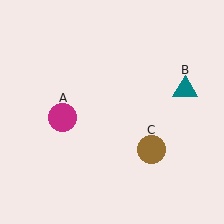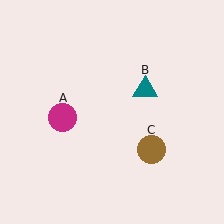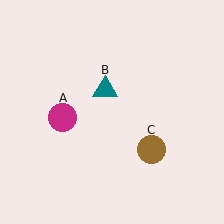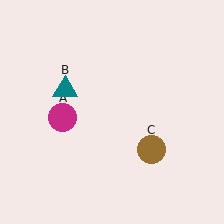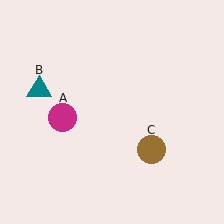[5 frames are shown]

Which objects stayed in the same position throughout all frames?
Magenta circle (object A) and brown circle (object C) remained stationary.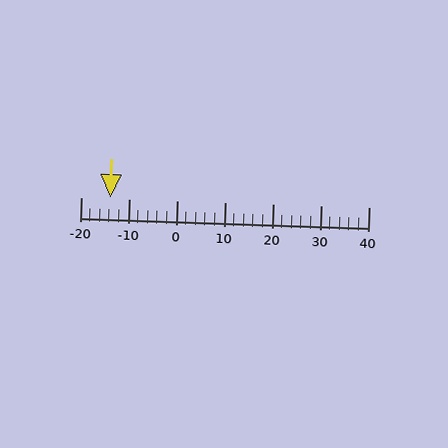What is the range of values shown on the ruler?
The ruler shows values from -20 to 40.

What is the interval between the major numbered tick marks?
The major tick marks are spaced 10 units apart.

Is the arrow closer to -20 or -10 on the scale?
The arrow is closer to -10.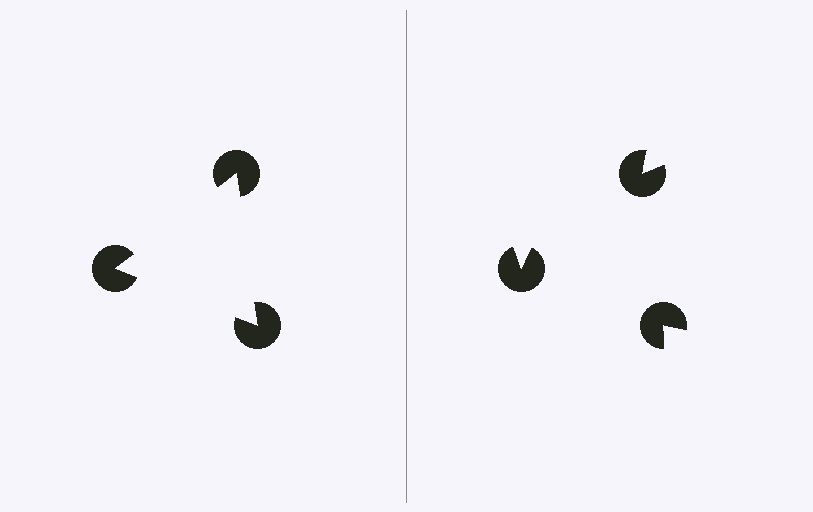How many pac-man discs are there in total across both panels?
6 — 3 on each side.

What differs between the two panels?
The pac-man discs are positioned identically on both sides; only the wedge orientations differ. On the left they align to a triangle; on the right they are misaligned.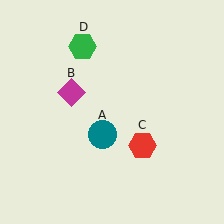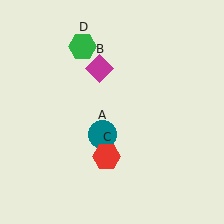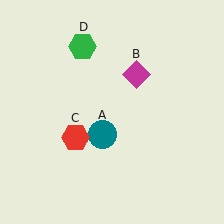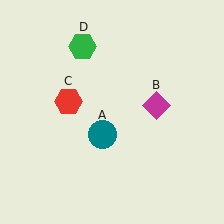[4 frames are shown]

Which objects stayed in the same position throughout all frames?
Teal circle (object A) and green hexagon (object D) remained stationary.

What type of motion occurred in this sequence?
The magenta diamond (object B), red hexagon (object C) rotated clockwise around the center of the scene.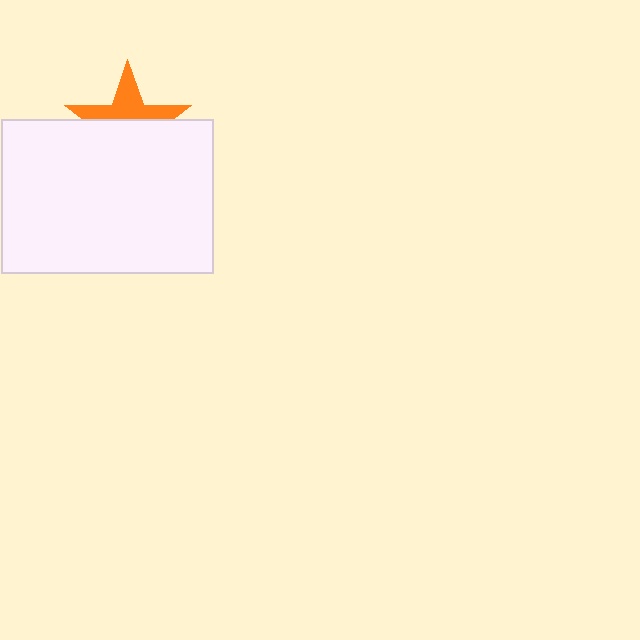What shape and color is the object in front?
The object in front is a white rectangle.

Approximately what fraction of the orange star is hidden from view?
Roughly 57% of the orange star is hidden behind the white rectangle.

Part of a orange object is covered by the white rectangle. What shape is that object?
It is a star.